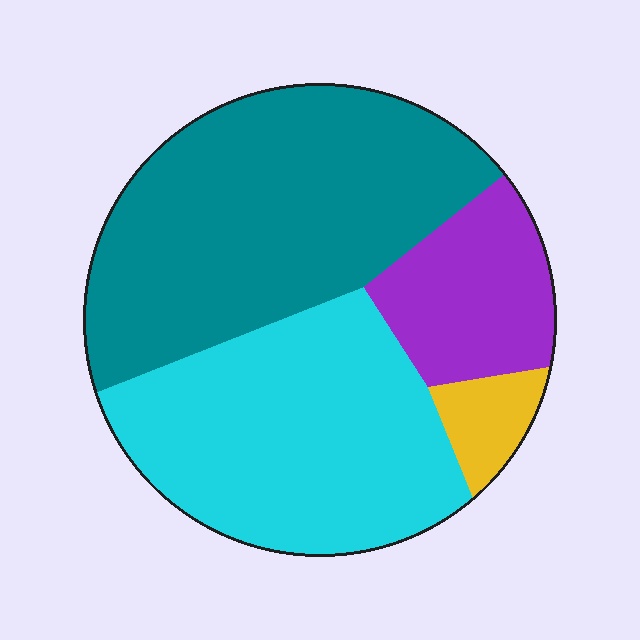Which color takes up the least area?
Yellow, at roughly 5%.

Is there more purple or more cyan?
Cyan.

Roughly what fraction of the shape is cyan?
Cyan covers 37% of the shape.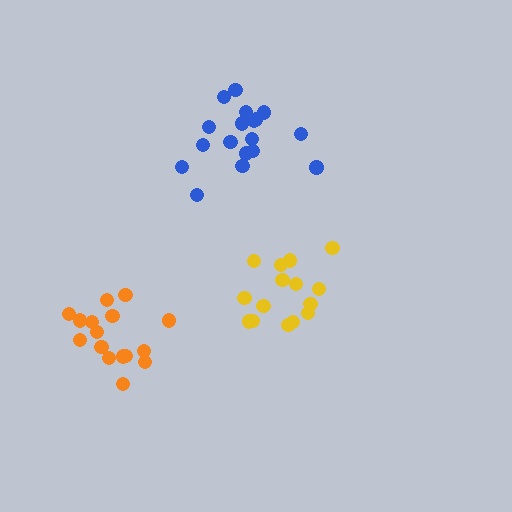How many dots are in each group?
Group 1: 18 dots, Group 2: 15 dots, Group 3: 16 dots (49 total).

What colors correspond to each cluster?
The clusters are colored: blue, yellow, orange.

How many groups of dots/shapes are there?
There are 3 groups.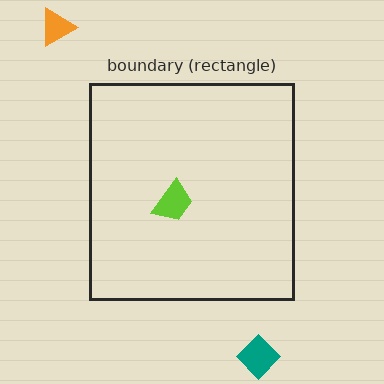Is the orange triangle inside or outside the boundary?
Outside.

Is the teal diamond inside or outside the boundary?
Outside.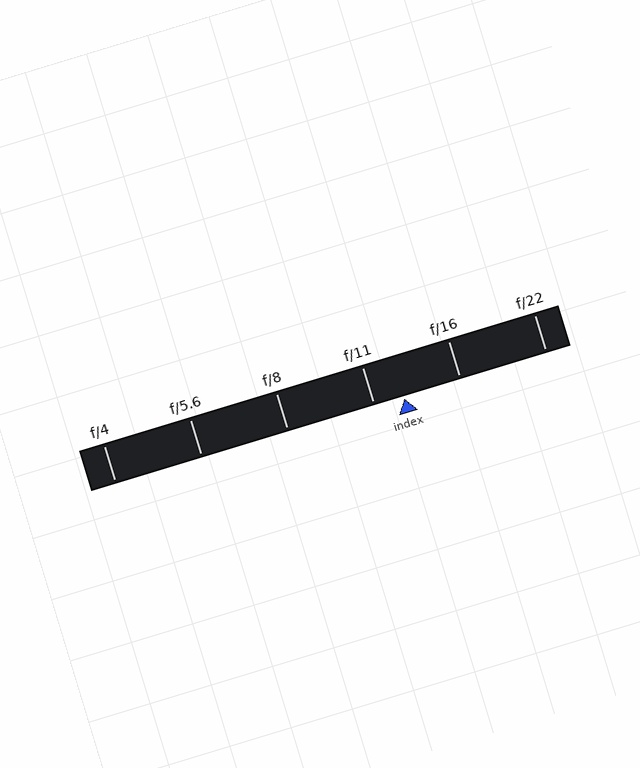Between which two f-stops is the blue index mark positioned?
The index mark is between f/11 and f/16.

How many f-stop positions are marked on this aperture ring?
There are 6 f-stop positions marked.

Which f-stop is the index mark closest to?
The index mark is closest to f/11.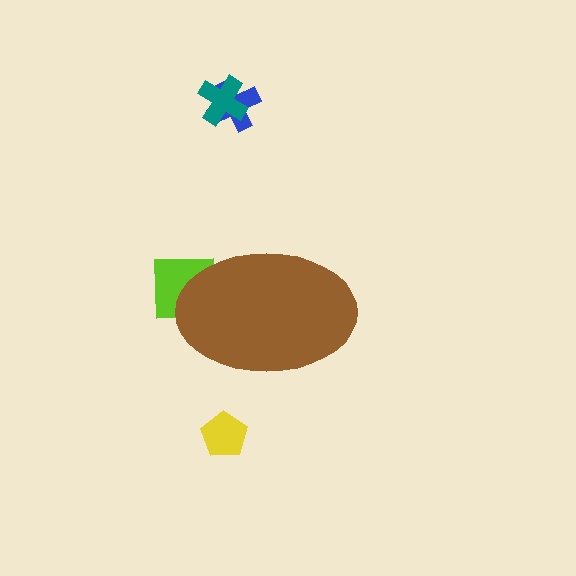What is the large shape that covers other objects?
A brown ellipse.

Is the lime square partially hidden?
Yes, the lime square is partially hidden behind the brown ellipse.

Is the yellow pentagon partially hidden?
No, the yellow pentagon is fully visible.